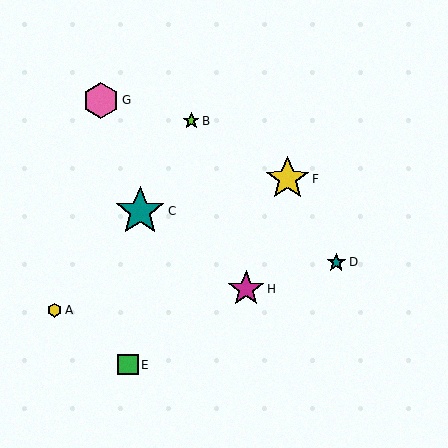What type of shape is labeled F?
Shape F is a yellow star.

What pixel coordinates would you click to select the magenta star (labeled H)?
Click at (246, 289) to select the magenta star H.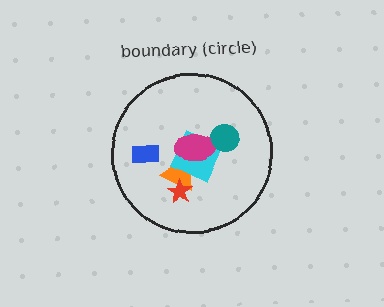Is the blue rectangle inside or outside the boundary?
Inside.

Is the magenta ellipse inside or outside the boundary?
Inside.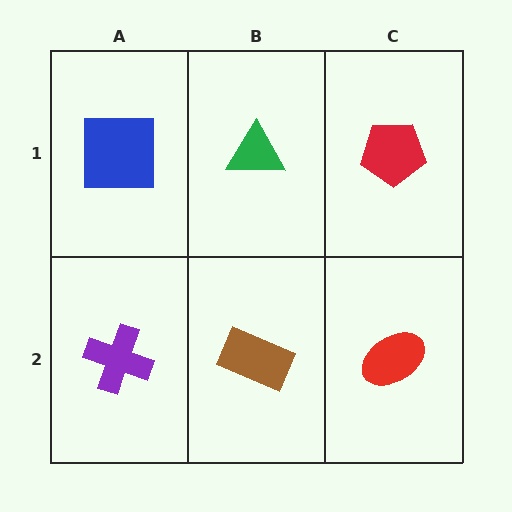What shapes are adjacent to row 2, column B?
A green triangle (row 1, column B), a purple cross (row 2, column A), a red ellipse (row 2, column C).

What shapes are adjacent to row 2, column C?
A red pentagon (row 1, column C), a brown rectangle (row 2, column B).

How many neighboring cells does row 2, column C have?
2.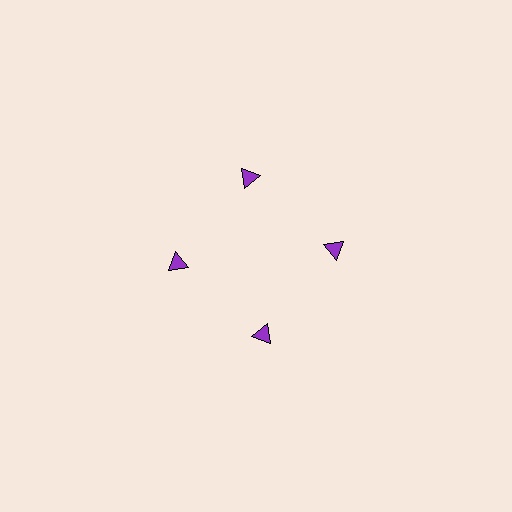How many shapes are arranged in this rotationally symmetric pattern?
There are 4 shapes, arranged in 4 groups of 1.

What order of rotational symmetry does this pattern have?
This pattern has 4-fold rotational symmetry.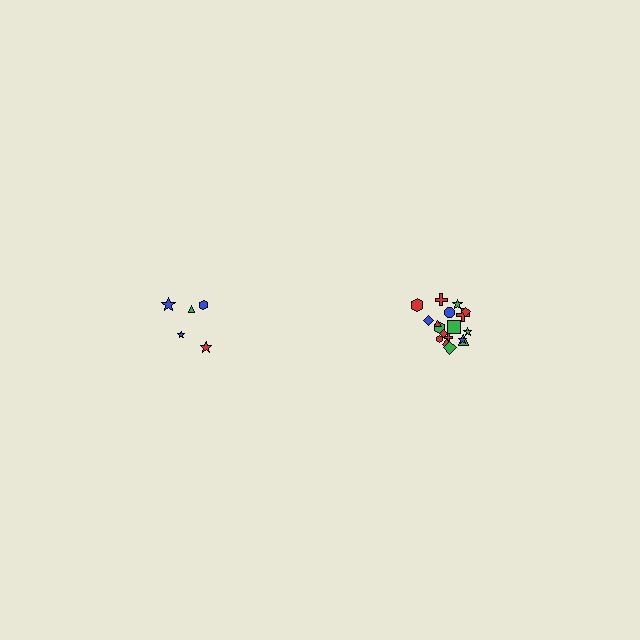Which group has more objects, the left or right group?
The right group.